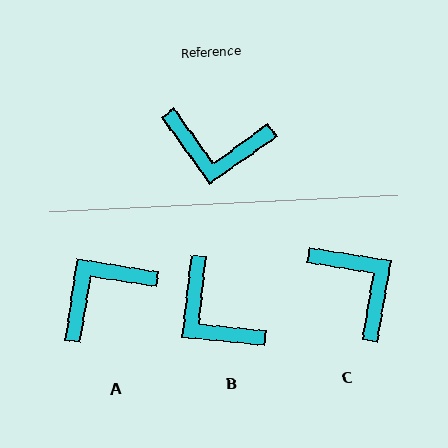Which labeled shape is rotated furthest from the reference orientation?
C, about 135 degrees away.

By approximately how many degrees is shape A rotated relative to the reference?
Approximately 134 degrees clockwise.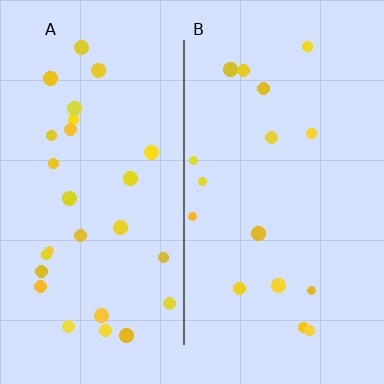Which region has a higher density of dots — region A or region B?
A (the left).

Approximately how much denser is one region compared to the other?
Approximately 1.7× — region A over region B.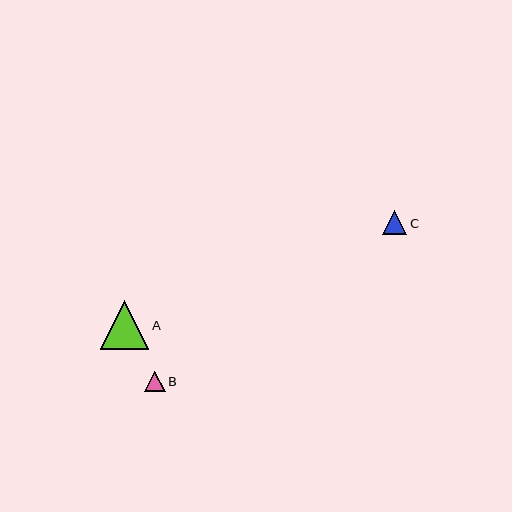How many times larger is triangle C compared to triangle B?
Triangle C is approximately 1.2 times the size of triangle B.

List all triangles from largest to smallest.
From largest to smallest: A, C, B.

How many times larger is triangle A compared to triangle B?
Triangle A is approximately 2.4 times the size of triangle B.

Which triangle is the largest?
Triangle A is the largest with a size of approximately 49 pixels.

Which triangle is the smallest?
Triangle B is the smallest with a size of approximately 21 pixels.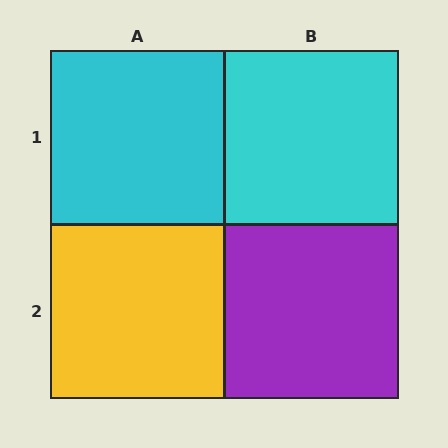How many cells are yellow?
1 cell is yellow.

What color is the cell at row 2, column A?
Yellow.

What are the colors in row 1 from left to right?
Cyan, cyan.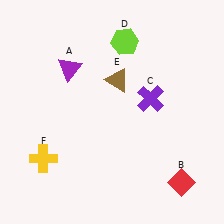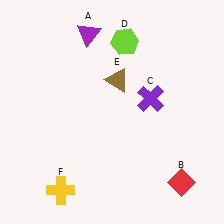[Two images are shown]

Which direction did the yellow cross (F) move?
The yellow cross (F) moved down.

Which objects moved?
The objects that moved are: the purple triangle (A), the yellow cross (F).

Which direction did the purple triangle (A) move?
The purple triangle (A) moved up.